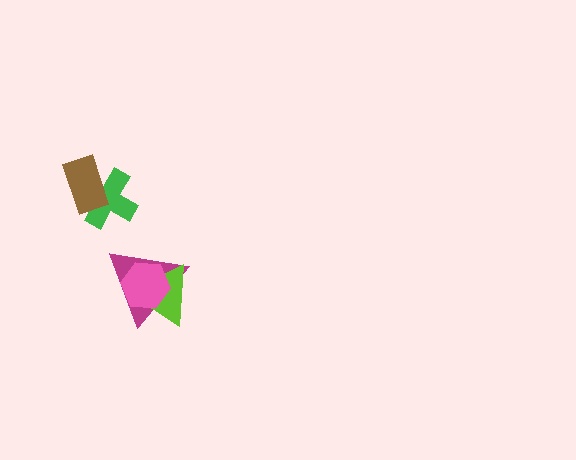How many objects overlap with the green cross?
1 object overlaps with the green cross.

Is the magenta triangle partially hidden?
Yes, it is partially covered by another shape.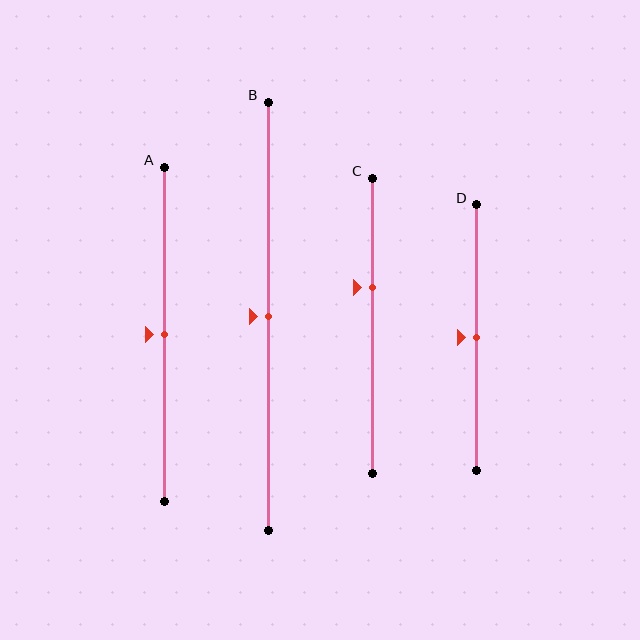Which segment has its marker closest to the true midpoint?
Segment A has its marker closest to the true midpoint.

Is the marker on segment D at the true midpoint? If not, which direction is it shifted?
Yes, the marker on segment D is at the true midpoint.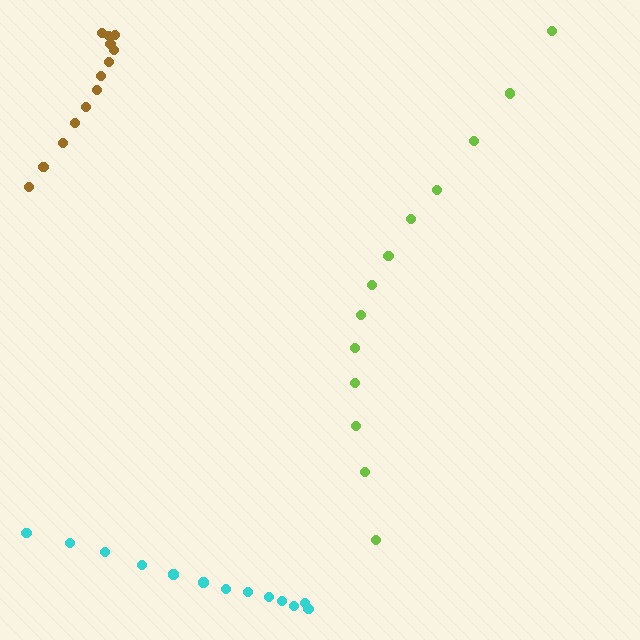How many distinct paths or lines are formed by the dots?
There are 3 distinct paths.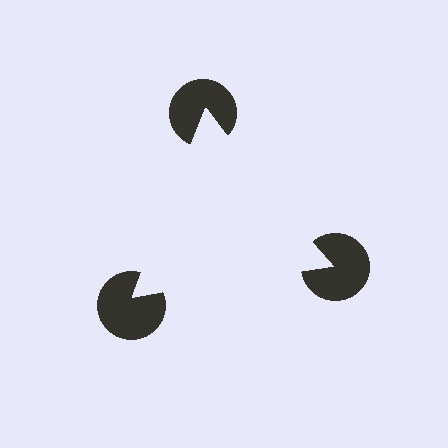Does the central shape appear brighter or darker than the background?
It typically appears slightly brighter than the background, even though no actual brightness change is drawn.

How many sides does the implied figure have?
3 sides.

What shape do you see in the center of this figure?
An illusory triangle — its edges are inferred from the aligned wedge cuts in the pac-man discs, not physically drawn.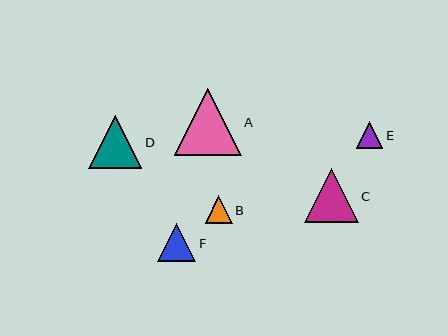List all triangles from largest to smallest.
From largest to smallest: A, D, C, F, B, E.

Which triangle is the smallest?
Triangle E is the smallest with a size of approximately 27 pixels.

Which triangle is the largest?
Triangle A is the largest with a size of approximately 67 pixels.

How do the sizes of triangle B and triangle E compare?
Triangle B and triangle E are approximately the same size.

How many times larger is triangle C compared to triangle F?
Triangle C is approximately 1.4 times the size of triangle F.